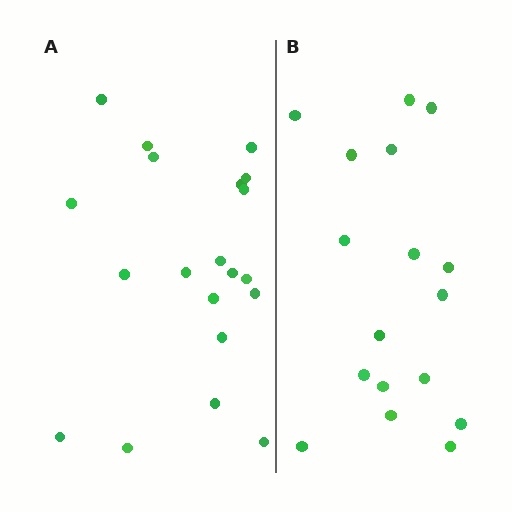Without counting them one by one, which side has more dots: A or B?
Region A (the left region) has more dots.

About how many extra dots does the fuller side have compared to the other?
Region A has just a few more — roughly 2 or 3 more dots than region B.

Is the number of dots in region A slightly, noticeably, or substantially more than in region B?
Region A has only slightly more — the two regions are fairly close. The ratio is roughly 1.2 to 1.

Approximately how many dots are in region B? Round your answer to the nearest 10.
About 20 dots. (The exact count is 17, which rounds to 20.)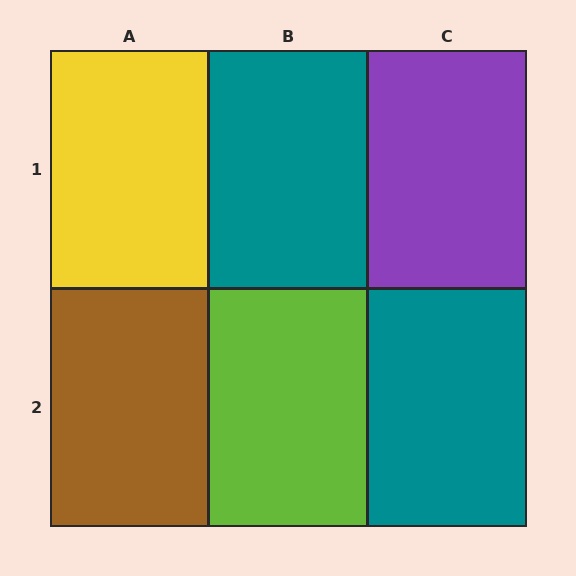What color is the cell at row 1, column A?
Yellow.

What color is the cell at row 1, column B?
Teal.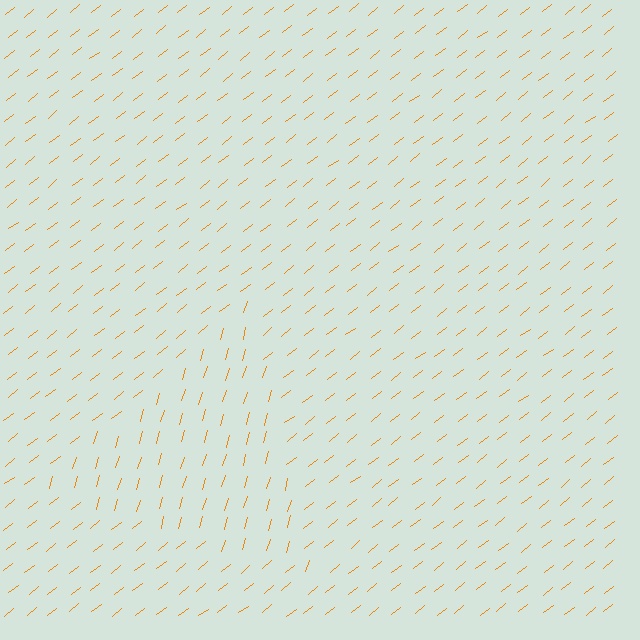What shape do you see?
I see a triangle.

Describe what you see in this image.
The image is filled with small orange line segments. A triangle region in the image has lines oriented differently from the surrounding lines, creating a visible texture boundary.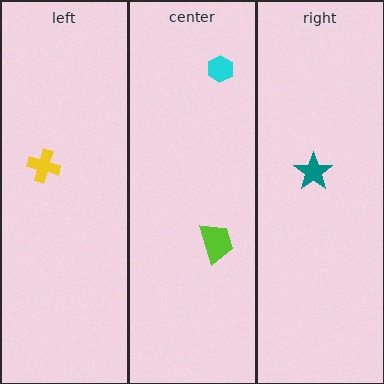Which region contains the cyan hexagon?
The center region.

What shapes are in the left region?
The yellow cross.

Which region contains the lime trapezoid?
The center region.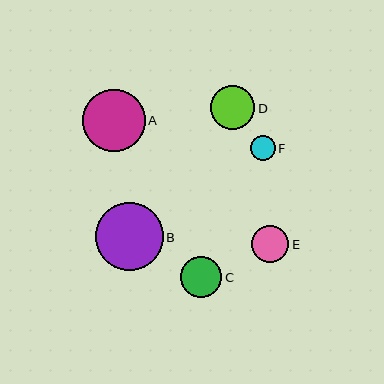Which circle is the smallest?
Circle F is the smallest with a size of approximately 25 pixels.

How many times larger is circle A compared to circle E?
Circle A is approximately 1.7 times the size of circle E.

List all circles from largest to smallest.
From largest to smallest: B, A, D, C, E, F.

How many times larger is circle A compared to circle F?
Circle A is approximately 2.5 times the size of circle F.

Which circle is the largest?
Circle B is the largest with a size of approximately 68 pixels.